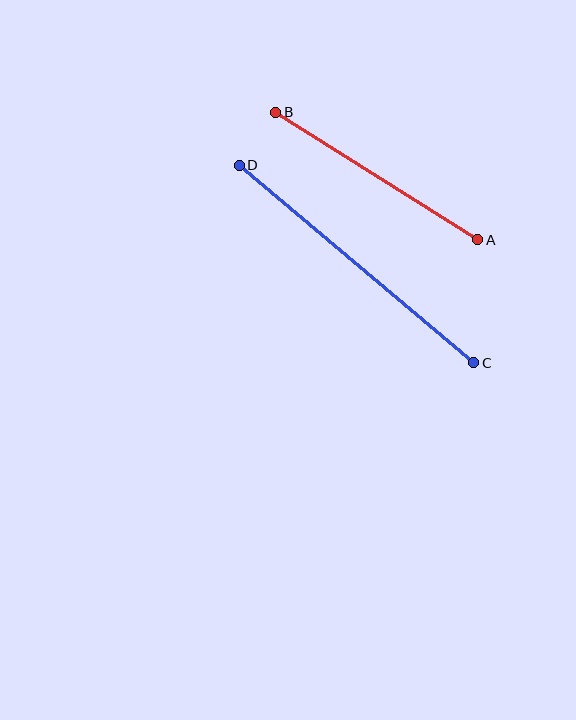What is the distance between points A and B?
The distance is approximately 239 pixels.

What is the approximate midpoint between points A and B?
The midpoint is at approximately (377, 176) pixels.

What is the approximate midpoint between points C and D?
The midpoint is at approximately (357, 264) pixels.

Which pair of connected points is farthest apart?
Points C and D are farthest apart.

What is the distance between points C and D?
The distance is approximately 307 pixels.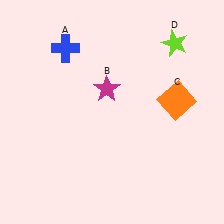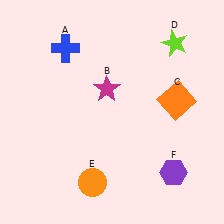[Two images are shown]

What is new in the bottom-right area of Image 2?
A purple hexagon (F) was added in the bottom-right area of Image 2.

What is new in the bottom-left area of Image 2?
An orange circle (E) was added in the bottom-left area of Image 2.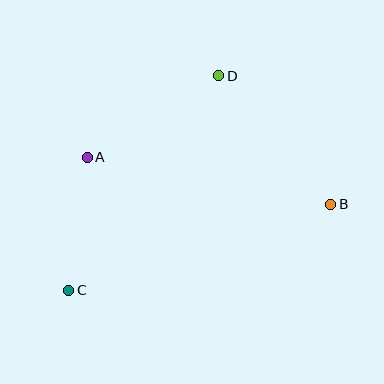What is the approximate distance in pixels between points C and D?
The distance between C and D is approximately 262 pixels.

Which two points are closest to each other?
Points A and C are closest to each other.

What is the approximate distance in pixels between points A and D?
The distance between A and D is approximately 155 pixels.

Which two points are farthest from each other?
Points B and C are farthest from each other.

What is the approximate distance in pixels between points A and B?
The distance between A and B is approximately 248 pixels.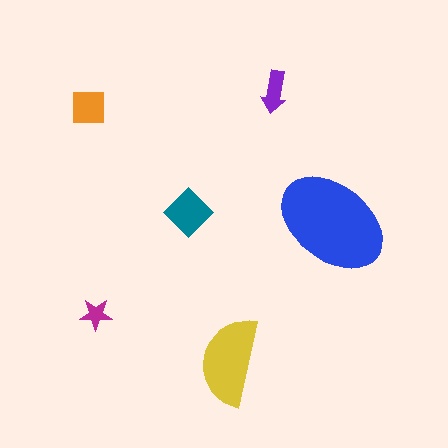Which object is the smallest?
The magenta star.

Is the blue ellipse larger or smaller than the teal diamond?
Larger.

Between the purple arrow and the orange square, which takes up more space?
The orange square.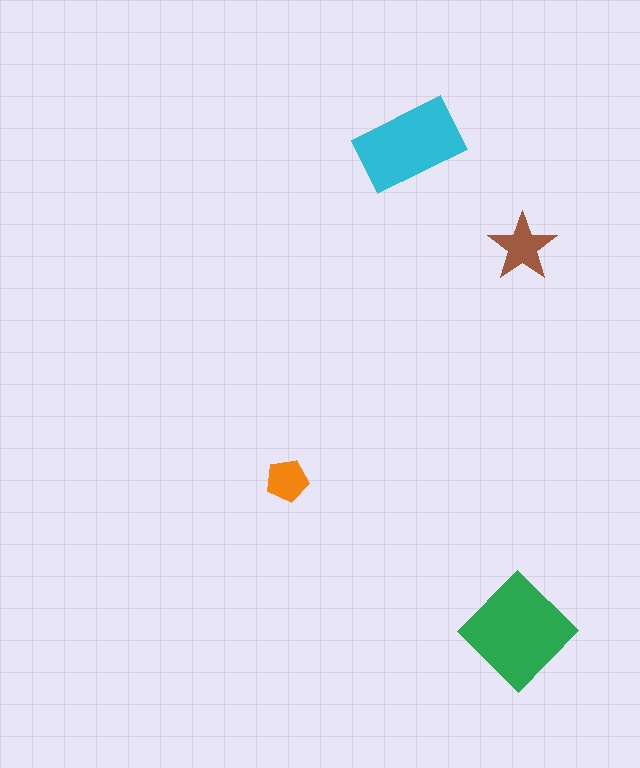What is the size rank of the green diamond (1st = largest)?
1st.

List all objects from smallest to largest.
The orange pentagon, the brown star, the cyan rectangle, the green diamond.